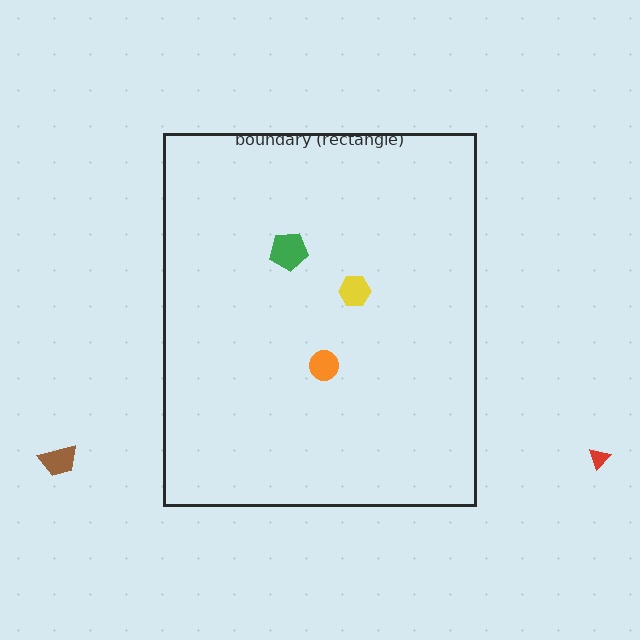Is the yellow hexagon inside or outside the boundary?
Inside.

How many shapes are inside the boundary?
3 inside, 2 outside.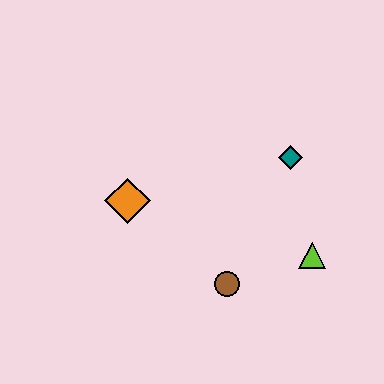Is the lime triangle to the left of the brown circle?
No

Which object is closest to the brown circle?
The lime triangle is closest to the brown circle.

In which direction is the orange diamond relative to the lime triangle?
The orange diamond is to the left of the lime triangle.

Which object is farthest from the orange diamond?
The lime triangle is farthest from the orange diamond.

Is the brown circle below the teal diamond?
Yes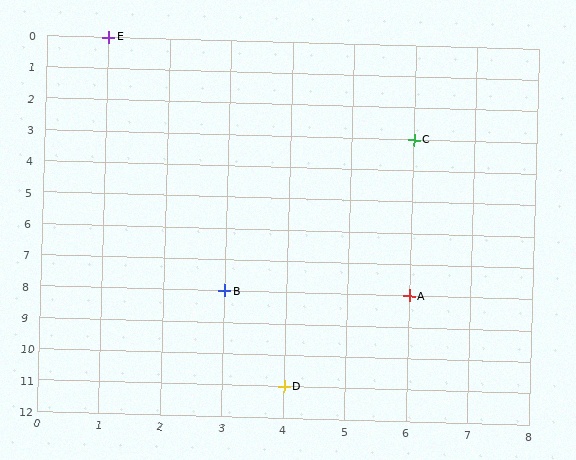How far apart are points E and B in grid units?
Points E and B are 2 columns and 8 rows apart (about 8.2 grid units diagonally).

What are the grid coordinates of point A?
Point A is at grid coordinates (6, 8).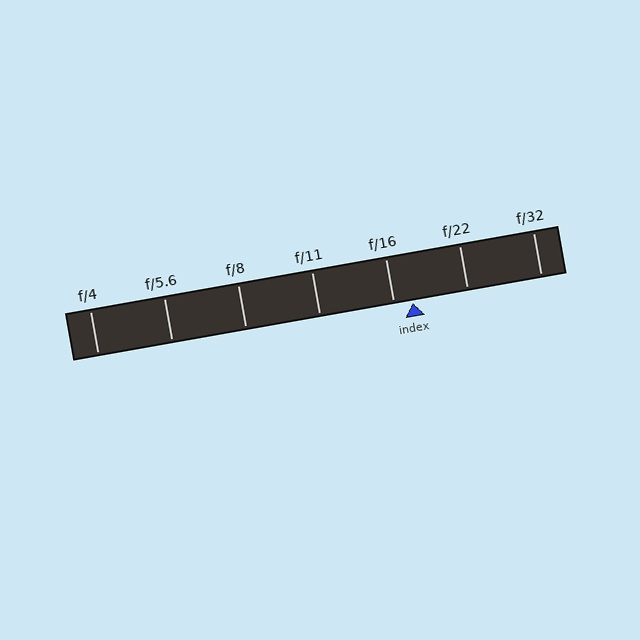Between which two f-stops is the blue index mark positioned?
The index mark is between f/16 and f/22.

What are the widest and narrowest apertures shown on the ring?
The widest aperture shown is f/4 and the narrowest is f/32.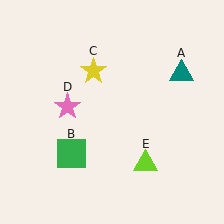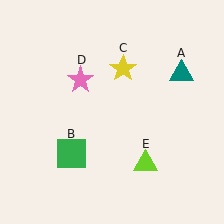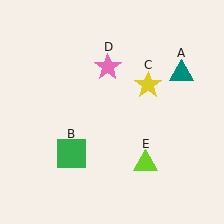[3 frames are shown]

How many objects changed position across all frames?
2 objects changed position: yellow star (object C), pink star (object D).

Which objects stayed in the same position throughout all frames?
Teal triangle (object A) and green square (object B) and lime triangle (object E) remained stationary.